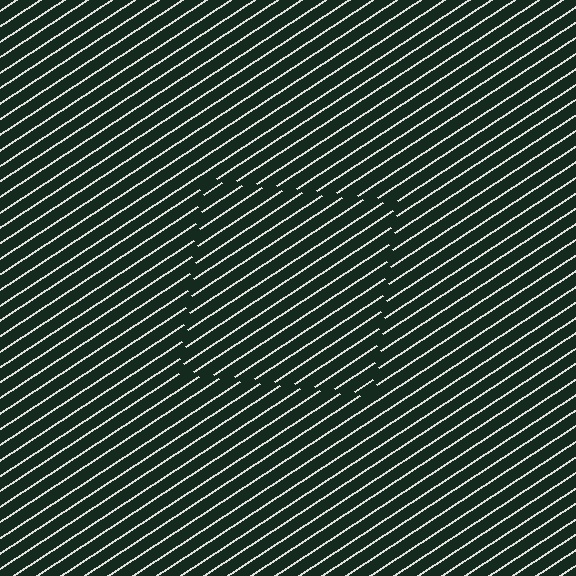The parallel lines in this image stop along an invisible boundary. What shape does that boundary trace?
An illusory square. The interior of the shape contains the same grating, shifted by half a period — the contour is defined by the phase discontinuity where line-ends from the inner and outer gratings abut.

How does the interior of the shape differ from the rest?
The interior of the shape contains the same grating, shifted by half a period — the contour is defined by the phase discontinuity where line-ends from the inner and outer gratings abut.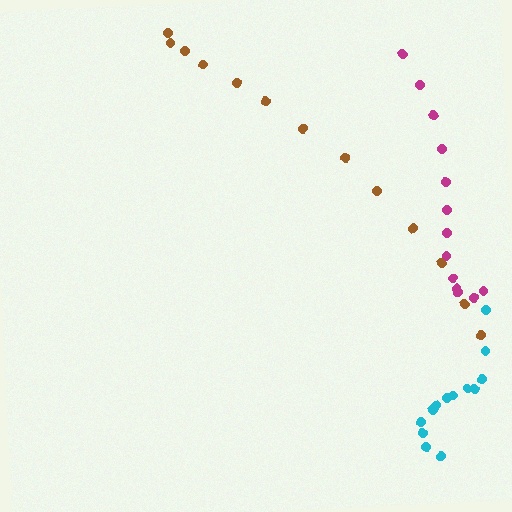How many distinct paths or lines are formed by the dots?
There are 3 distinct paths.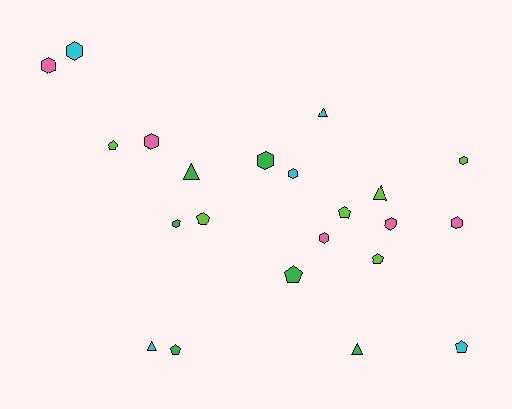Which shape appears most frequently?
Hexagon, with 10 objects.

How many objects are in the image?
There are 22 objects.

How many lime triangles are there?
There is 1 lime triangle.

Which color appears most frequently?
Lime, with 6 objects.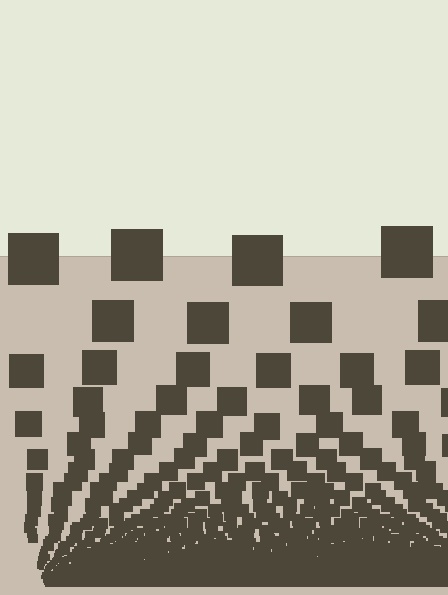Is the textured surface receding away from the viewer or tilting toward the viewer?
The surface appears to tilt toward the viewer. Texture elements get larger and sparser toward the top.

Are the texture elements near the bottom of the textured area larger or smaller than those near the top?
Smaller. The gradient is inverted — elements near the bottom are smaller and denser.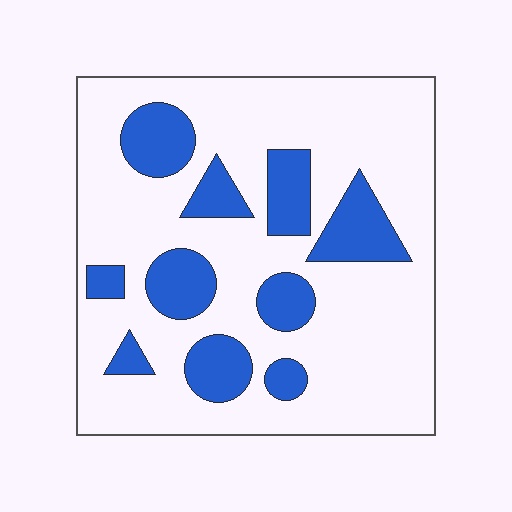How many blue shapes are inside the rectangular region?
10.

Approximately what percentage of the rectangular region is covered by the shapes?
Approximately 25%.